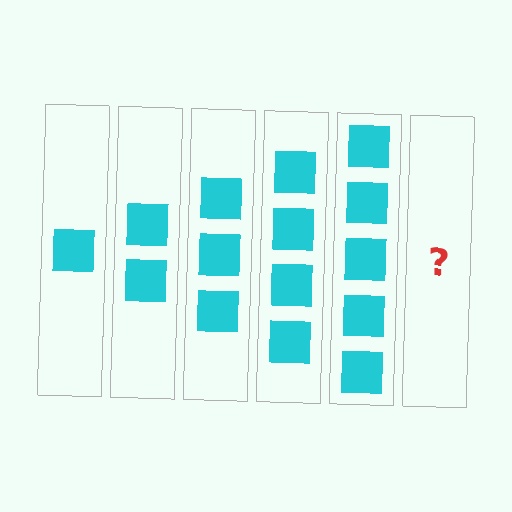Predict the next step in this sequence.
The next step is 6 squares.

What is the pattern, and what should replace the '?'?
The pattern is that each step adds one more square. The '?' should be 6 squares.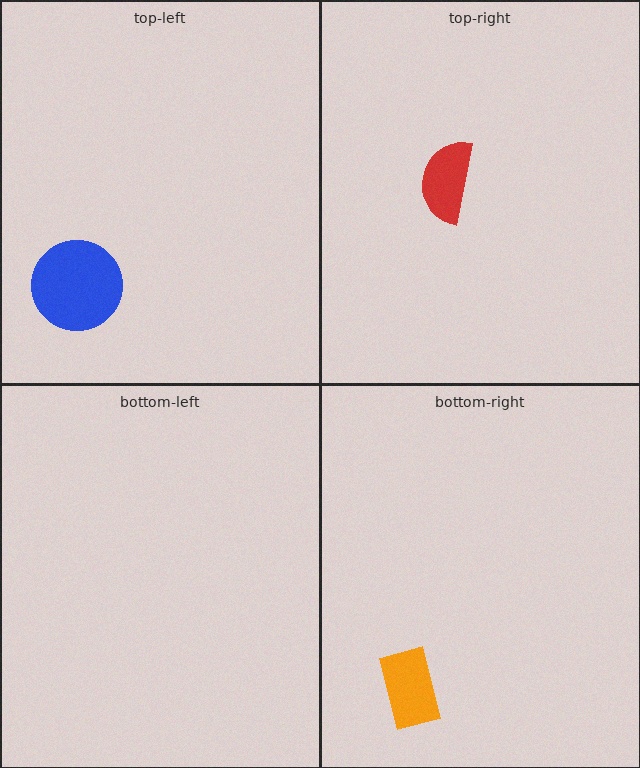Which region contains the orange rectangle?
The bottom-right region.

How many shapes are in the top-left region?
1.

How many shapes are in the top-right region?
1.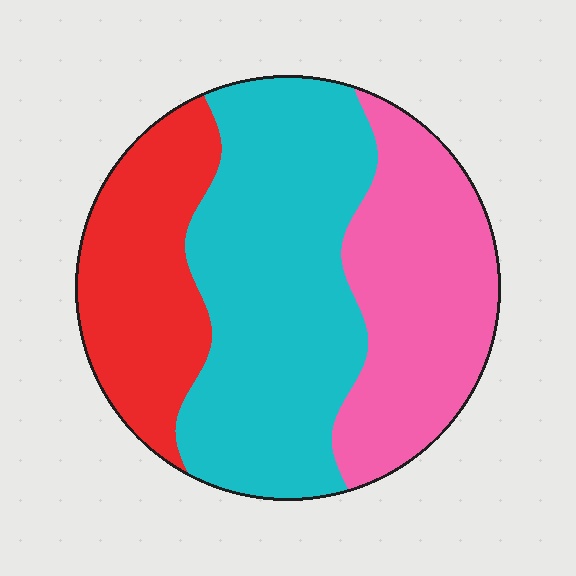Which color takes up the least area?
Red, at roughly 25%.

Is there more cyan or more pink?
Cyan.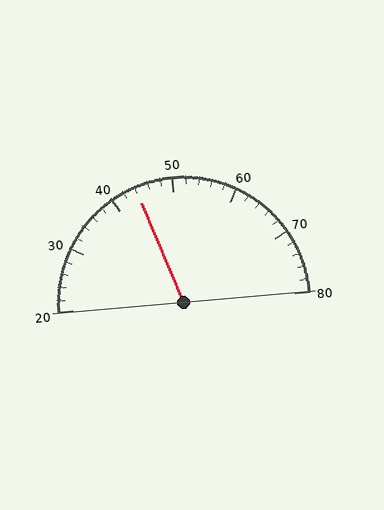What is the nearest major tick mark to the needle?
The nearest major tick mark is 40.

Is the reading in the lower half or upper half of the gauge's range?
The reading is in the lower half of the range (20 to 80).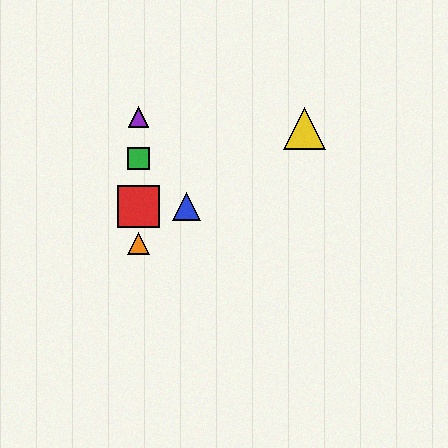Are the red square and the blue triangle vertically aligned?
No, the red square is at x≈138 and the blue triangle is at x≈186.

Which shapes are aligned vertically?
The red square, the green square, the purple triangle, the orange triangle are aligned vertically.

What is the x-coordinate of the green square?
The green square is at x≈138.